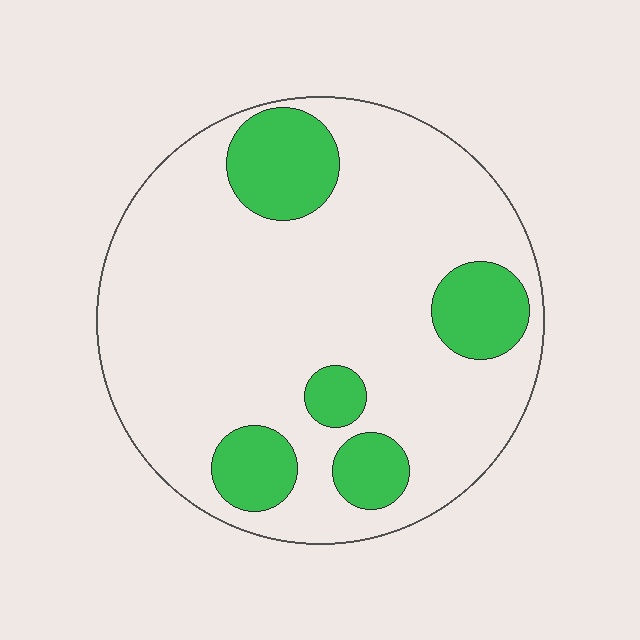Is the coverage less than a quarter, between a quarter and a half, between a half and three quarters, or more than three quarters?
Less than a quarter.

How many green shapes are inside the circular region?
5.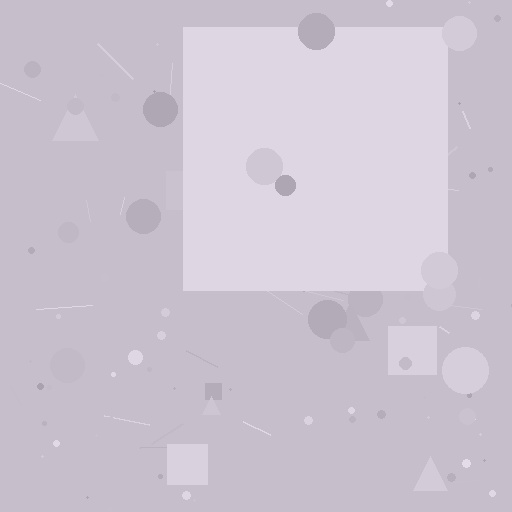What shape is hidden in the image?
A square is hidden in the image.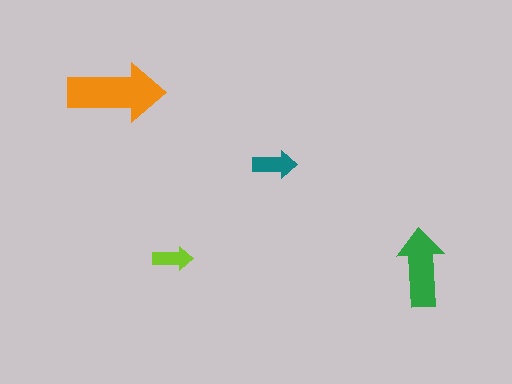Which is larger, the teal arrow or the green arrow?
The green one.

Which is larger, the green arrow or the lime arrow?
The green one.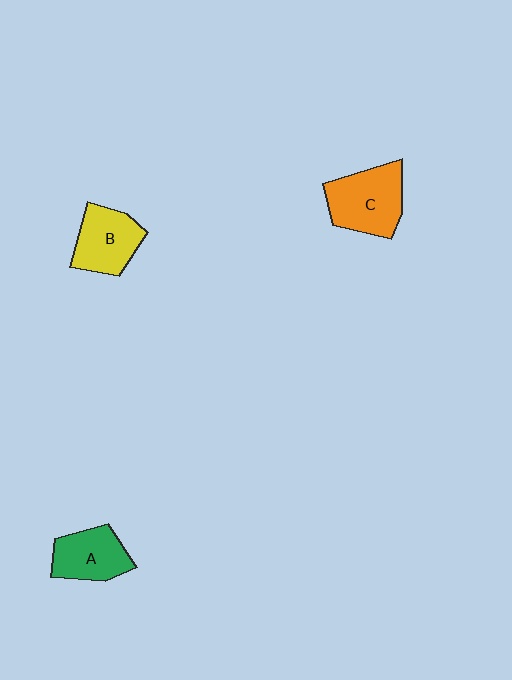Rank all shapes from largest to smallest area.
From largest to smallest: C (orange), B (yellow), A (green).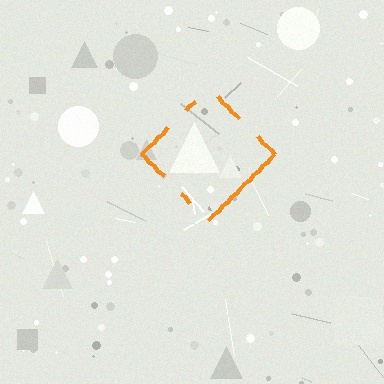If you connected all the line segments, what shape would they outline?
They would outline a diamond.